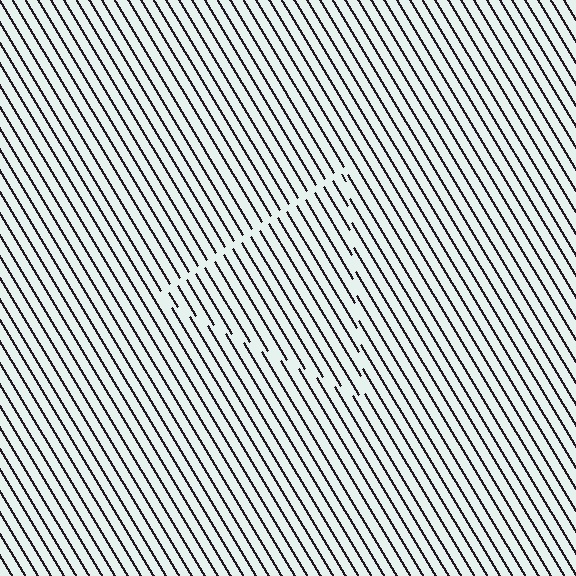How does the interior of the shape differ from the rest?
The interior of the shape contains the same grating, shifted by half a period — the contour is defined by the phase discontinuity where line-ends from the inner and outer gratings abut.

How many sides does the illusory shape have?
3 sides — the line-ends trace a triangle.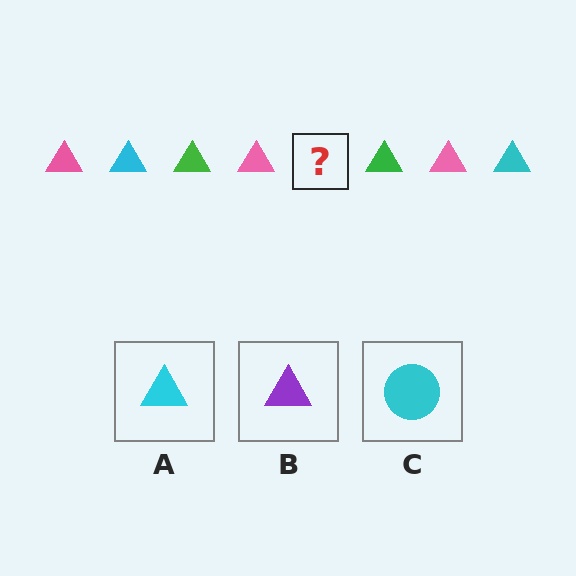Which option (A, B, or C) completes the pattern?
A.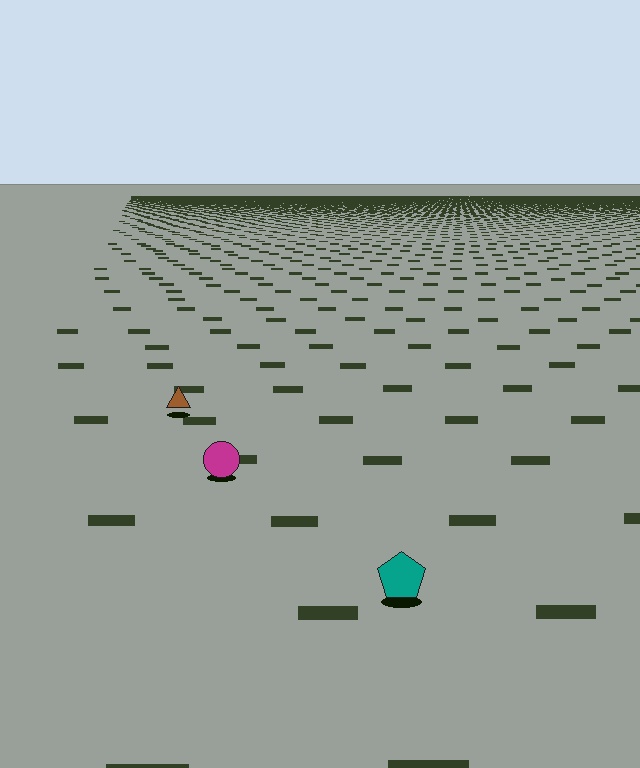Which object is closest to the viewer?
The teal pentagon is closest. The texture marks near it are larger and more spread out.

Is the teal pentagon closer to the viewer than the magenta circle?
Yes. The teal pentagon is closer — you can tell from the texture gradient: the ground texture is coarser near it.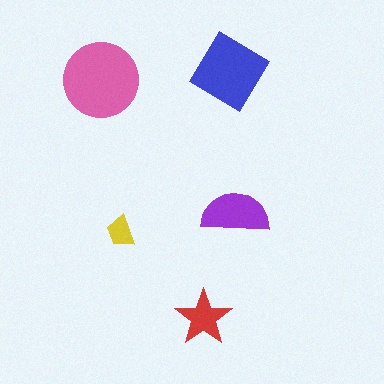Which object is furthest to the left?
The pink circle is leftmost.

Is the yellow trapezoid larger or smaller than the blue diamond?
Smaller.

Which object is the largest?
The pink circle.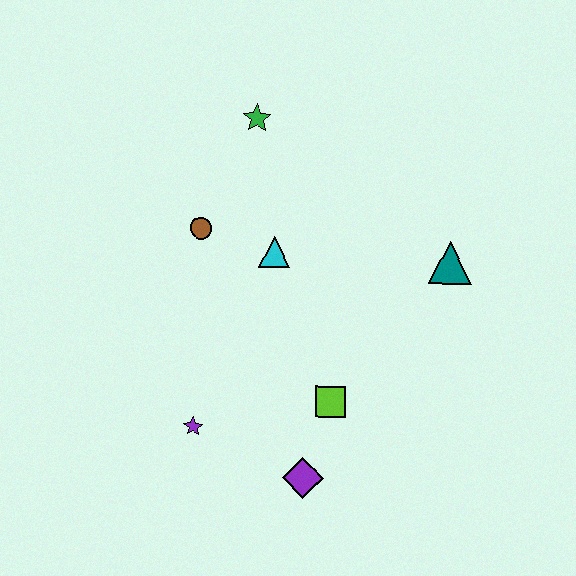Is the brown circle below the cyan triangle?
No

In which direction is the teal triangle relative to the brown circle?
The teal triangle is to the right of the brown circle.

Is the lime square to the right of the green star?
Yes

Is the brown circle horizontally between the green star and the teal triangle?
No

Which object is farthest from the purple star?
The green star is farthest from the purple star.